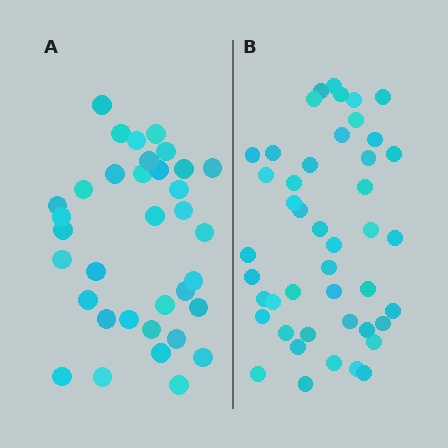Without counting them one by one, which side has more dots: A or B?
Region B (the right region) has more dots.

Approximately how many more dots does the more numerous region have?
Region B has roughly 10 or so more dots than region A.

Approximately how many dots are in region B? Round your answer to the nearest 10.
About 40 dots. (The exact count is 45, which rounds to 40.)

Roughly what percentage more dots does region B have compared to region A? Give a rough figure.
About 30% more.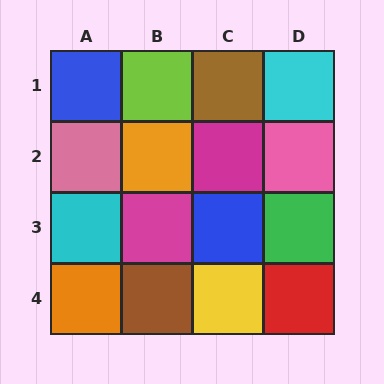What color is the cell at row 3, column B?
Magenta.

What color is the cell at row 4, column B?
Brown.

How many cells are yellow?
1 cell is yellow.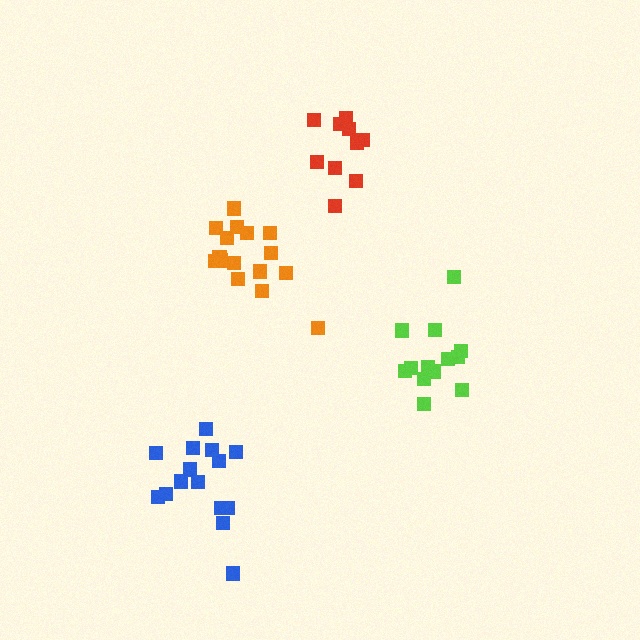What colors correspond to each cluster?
The clusters are colored: blue, lime, red, orange.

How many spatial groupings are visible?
There are 4 spatial groupings.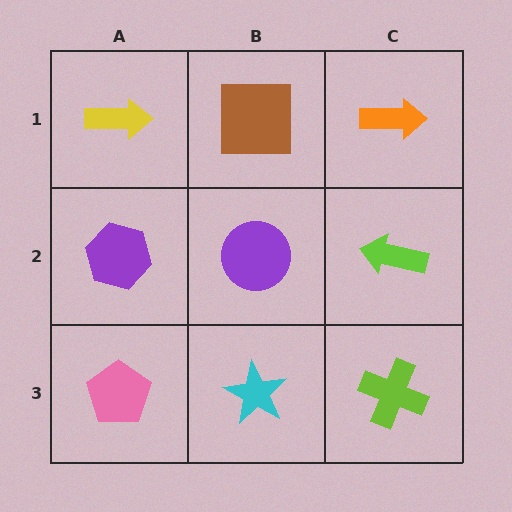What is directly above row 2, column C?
An orange arrow.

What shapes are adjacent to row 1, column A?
A purple hexagon (row 2, column A), a brown square (row 1, column B).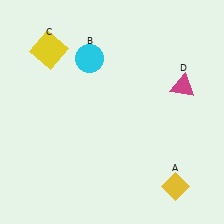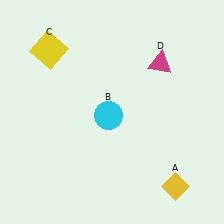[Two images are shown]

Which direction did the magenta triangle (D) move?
The magenta triangle (D) moved left.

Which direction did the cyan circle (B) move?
The cyan circle (B) moved down.